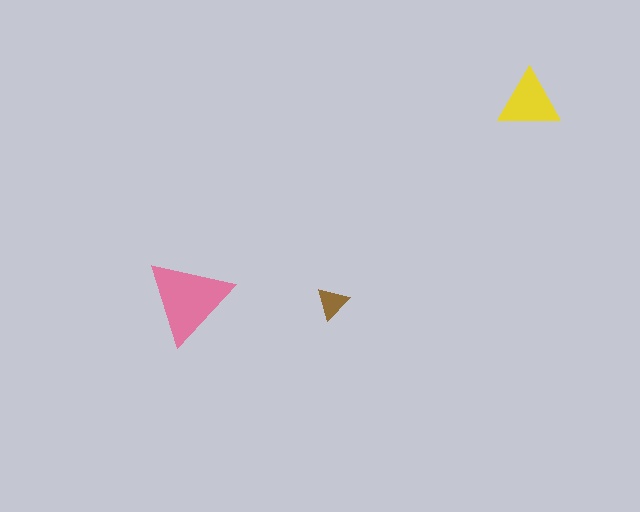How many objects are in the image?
There are 3 objects in the image.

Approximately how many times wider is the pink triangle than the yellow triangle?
About 1.5 times wider.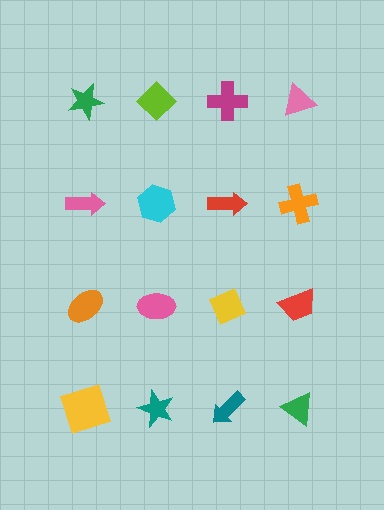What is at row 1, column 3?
A magenta cross.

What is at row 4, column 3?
A teal arrow.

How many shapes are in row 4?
4 shapes.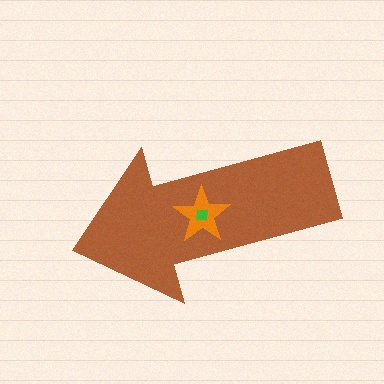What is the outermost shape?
The brown arrow.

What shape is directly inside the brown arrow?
The orange star.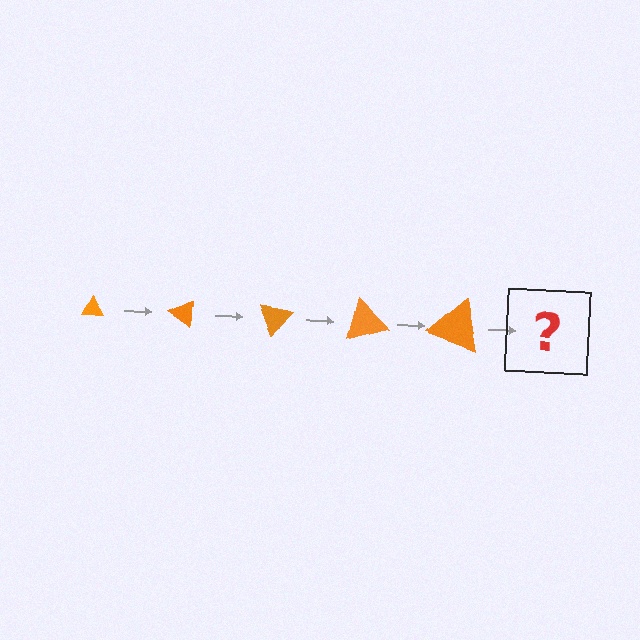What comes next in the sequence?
The next element should be a triangle, larger than the previous one and rotated 175 degrees from the start.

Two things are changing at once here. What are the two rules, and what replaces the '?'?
The two rules are that the triangle grows larger each step and it rotates 35 degrees each step. The '?' should be a triangle, larger than the previous one and rotated 175 degrees from the start.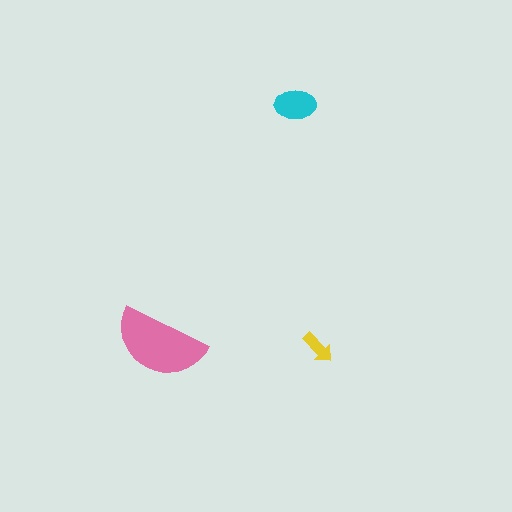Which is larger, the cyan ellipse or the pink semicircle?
The pink semicircle.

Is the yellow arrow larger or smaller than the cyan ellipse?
Smaller.